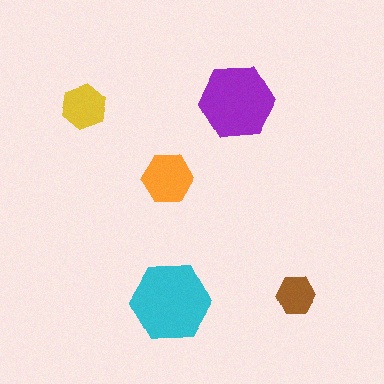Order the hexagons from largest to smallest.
the cyan one, the purple one, the orange one, the yellow one, the brown one.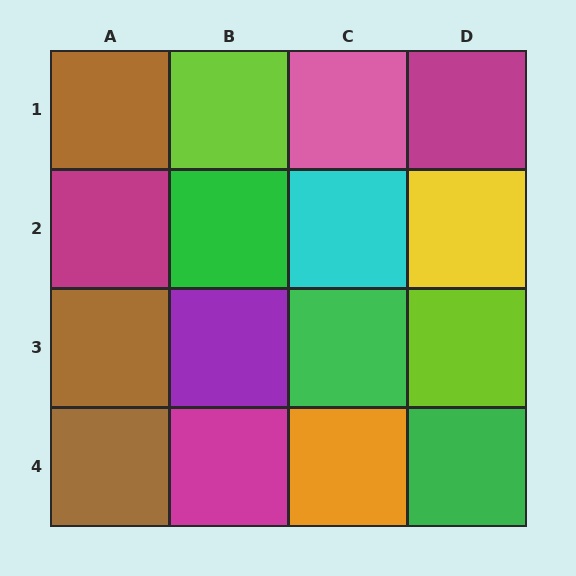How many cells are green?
3 cells are green.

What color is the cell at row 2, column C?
Cyan.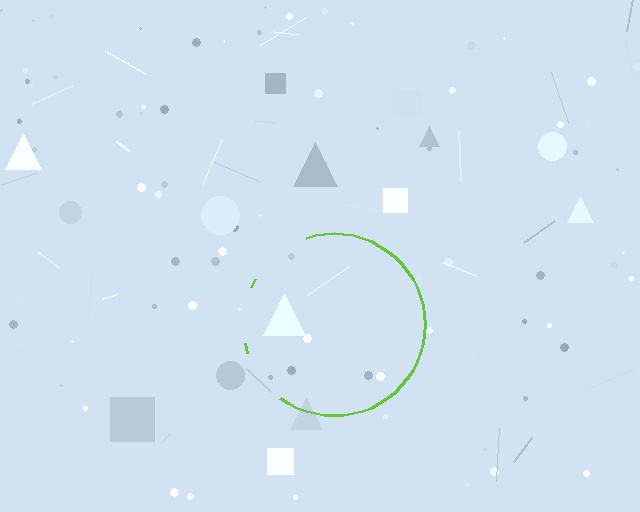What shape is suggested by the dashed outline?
The dashed outline suggests a circle.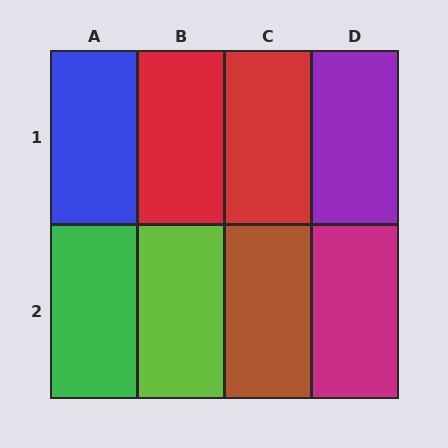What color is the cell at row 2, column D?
Magenta.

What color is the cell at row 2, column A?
Green.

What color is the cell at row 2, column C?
Brown.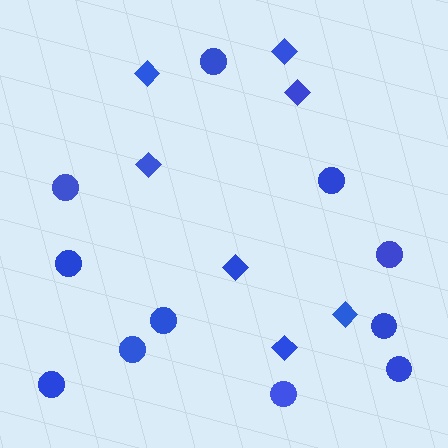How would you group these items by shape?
There are 2 groups: one group of diamonds (7) and one group of circles (11).